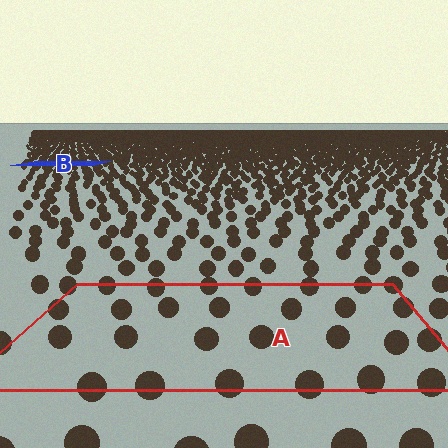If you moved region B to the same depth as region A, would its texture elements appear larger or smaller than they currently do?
They would appear larger. At a closer depth, the same texture elements are projected at a bigger on-screen size.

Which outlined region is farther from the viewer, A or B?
Region B is farther from the viewer — the texture elements inside it appear smaller and more densely packed.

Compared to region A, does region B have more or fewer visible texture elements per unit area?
Region B has more texture elements per unit area — they are packed more densely because it is farther away.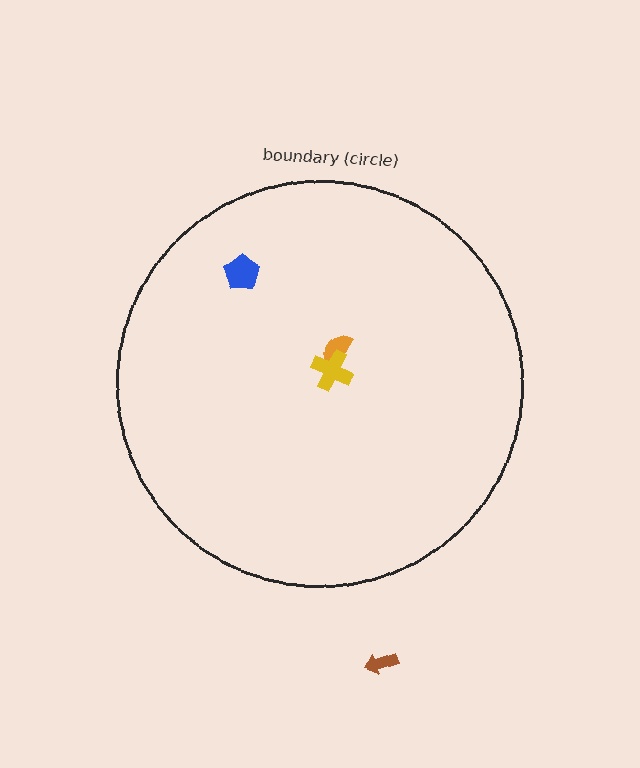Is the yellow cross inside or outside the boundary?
Inside.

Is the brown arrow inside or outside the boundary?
Outside.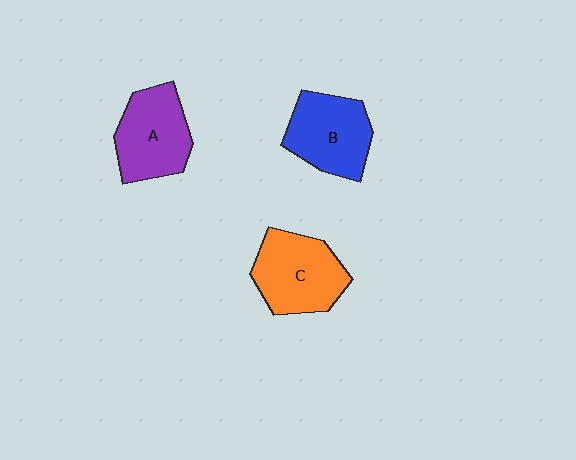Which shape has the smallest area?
Shape B (blue).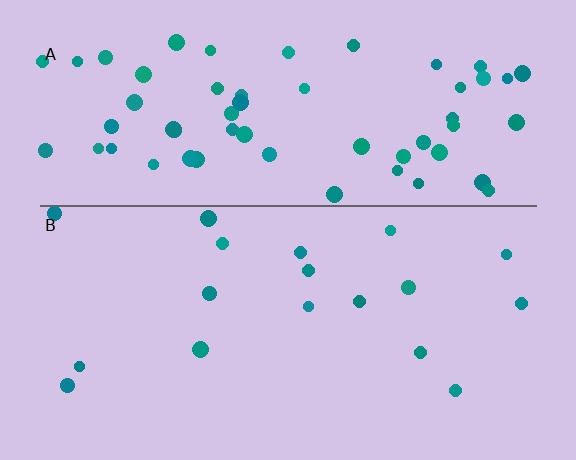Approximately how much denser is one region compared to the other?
Approximately 3.4× — region A over region B.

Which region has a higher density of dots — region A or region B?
A (the top).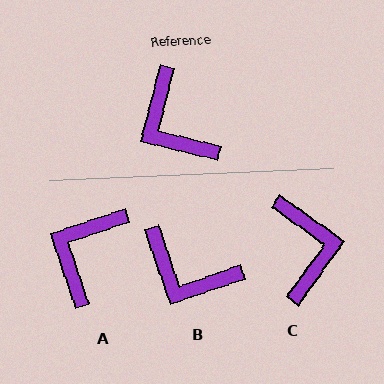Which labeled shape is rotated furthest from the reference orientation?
C, about 159 degrees away.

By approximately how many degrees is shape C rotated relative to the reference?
Approximately 159 degrees counter-clockwise.